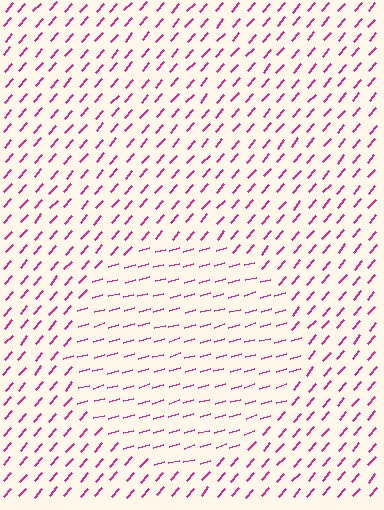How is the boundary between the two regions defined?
The boundary is defined purely by a change in line orientation (approximately 33 degrees difference). All lines are the same color and thickness.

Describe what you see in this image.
The image is filled with small magenta line segments. A circle region in the image has lines oriented differently from the surrounding lines, creating a visible texture boundary.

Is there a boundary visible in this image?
Yes, there is a texture boundary formed by a change in line orientation.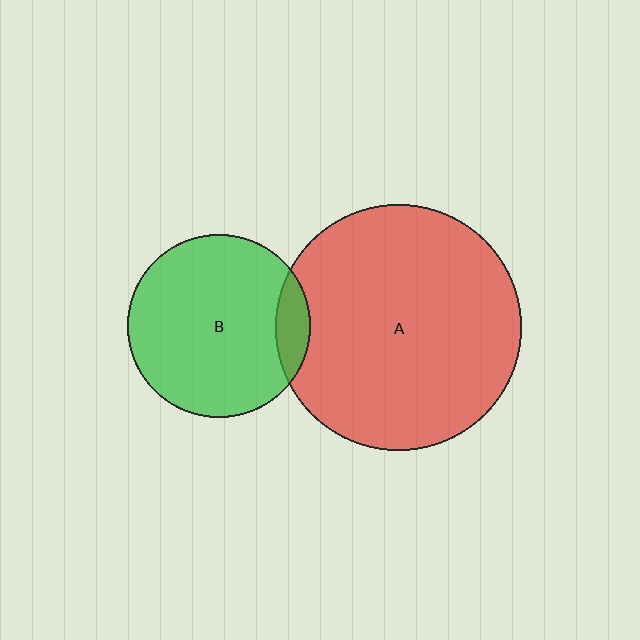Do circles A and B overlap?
Yes.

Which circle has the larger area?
Circle A (red).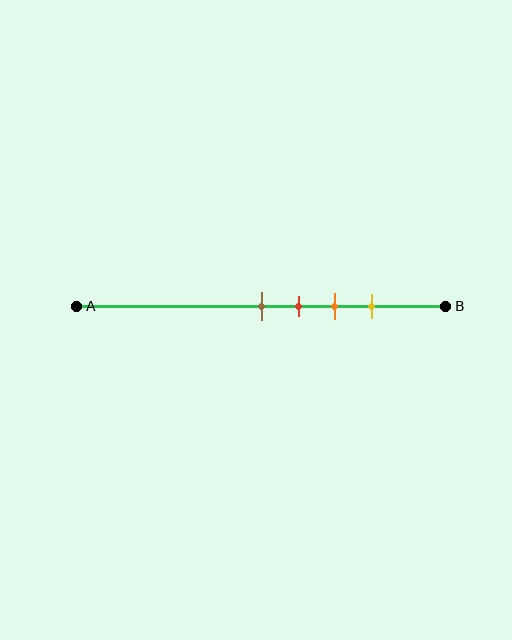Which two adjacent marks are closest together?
The brown and red marks are the closest adjacent pair.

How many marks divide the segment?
There are 4 marks dividing the segment.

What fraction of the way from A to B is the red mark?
The red mark is approximately 60% (0.6) of the way from A to B.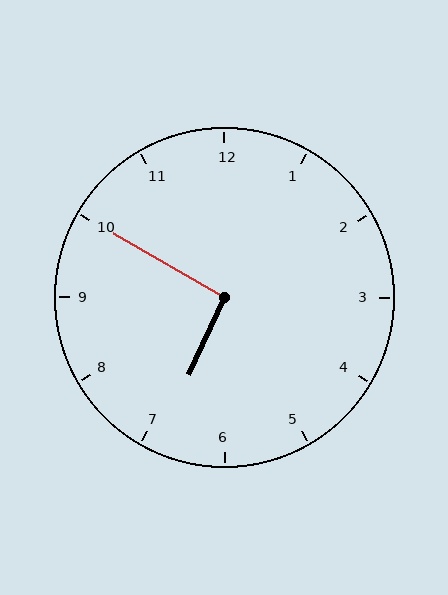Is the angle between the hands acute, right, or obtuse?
It is right.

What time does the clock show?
6:50.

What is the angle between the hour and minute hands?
Approximately 95 degrees.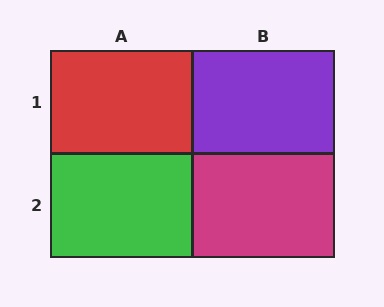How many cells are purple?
1 cell is purple.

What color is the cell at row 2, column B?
Magenta.